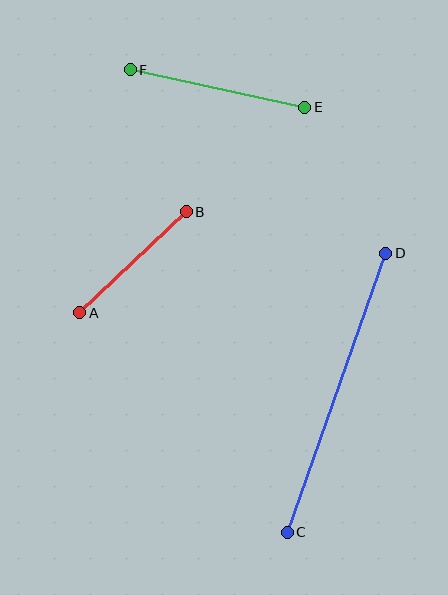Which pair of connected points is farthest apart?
Points C and D are farthest apart.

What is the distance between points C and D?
The distance is approximately 296 pixels.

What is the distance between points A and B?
The distance is approximately 147 pixels.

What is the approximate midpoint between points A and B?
The midpoint is at approximately (133, 262) pixels.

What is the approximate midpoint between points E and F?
The midpoint is at approximately (218, 88) pixels.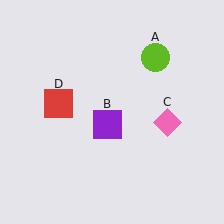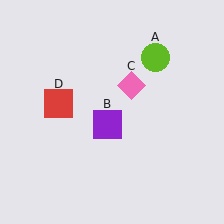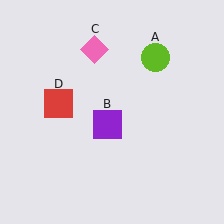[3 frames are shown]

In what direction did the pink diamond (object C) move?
The pink diamond (object C) moved up and to the left.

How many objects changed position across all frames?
1 object changed position: pink diamond (object C).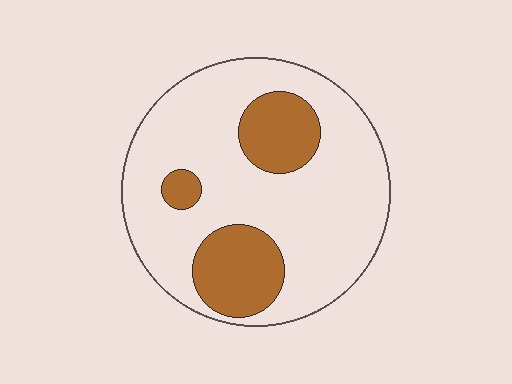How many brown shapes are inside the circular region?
3.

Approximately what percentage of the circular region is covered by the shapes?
Approximately 25%.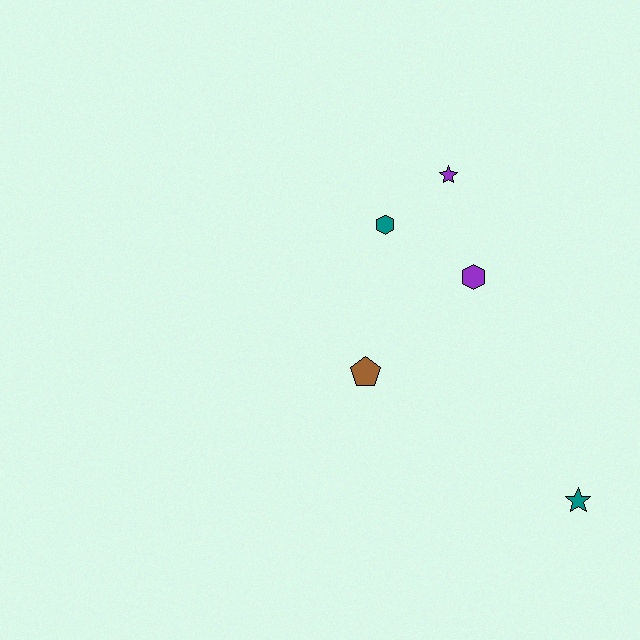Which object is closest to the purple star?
The teal hexagon is closest to the purple star.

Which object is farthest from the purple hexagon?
The teal star is farthest from the purple hexagon.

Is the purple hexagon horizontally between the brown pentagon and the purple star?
No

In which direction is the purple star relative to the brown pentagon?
The purple star is above the brown pentagon.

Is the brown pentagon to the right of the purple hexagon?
No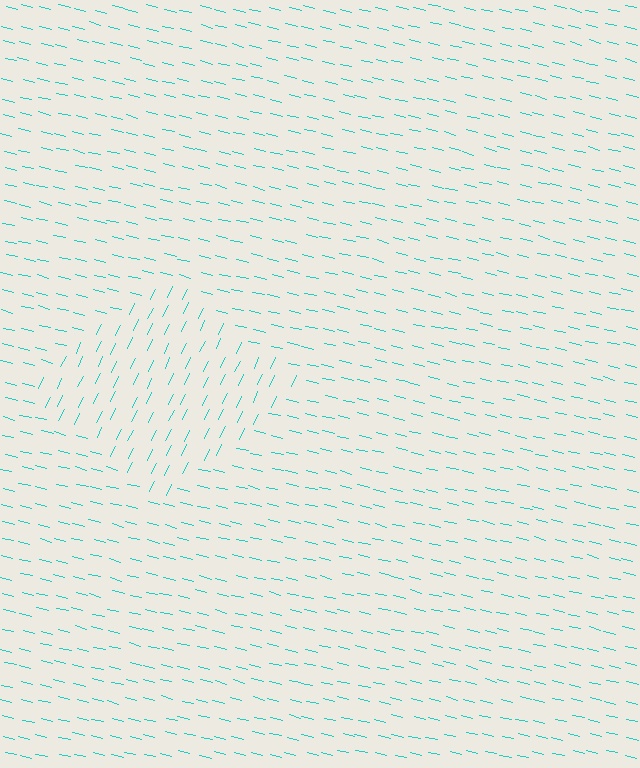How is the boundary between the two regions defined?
The boundary is defined purely by a change in line orientation (approximately 78 degrees difference). All lines are the same color and thickness.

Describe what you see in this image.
The image is filled with small cyan line segments. A diamond region in the image has lines oriented differently from the surrounding lines, creating a visible texture boundary.